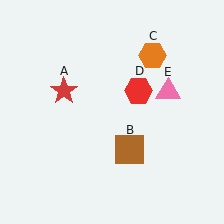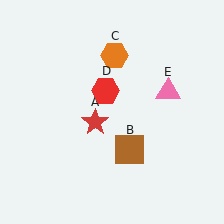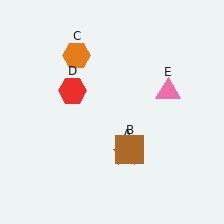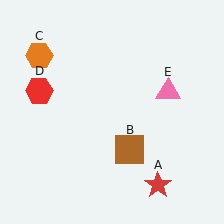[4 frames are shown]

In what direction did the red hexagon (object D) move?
The red hexagon (object D) moved left.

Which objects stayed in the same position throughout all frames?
Brown square (object B) and pink triangle (object E) remained stationary.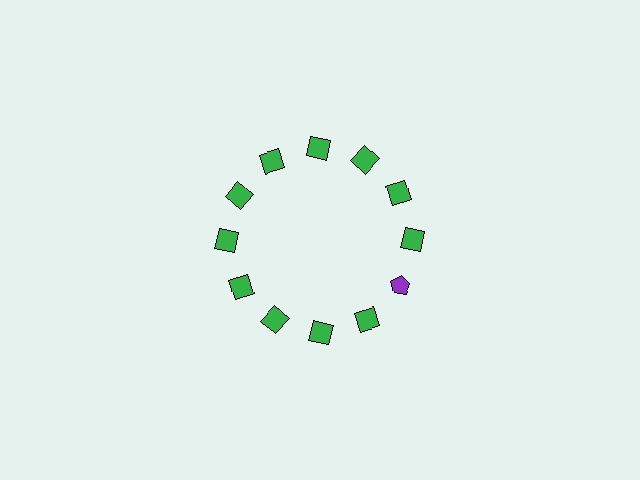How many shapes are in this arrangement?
There are 12 shapes arranged in a ring pattern.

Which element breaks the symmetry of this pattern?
The purple pentagon at roughly the 4 o'clock position breaks the symmetry. All other shapes are green squares.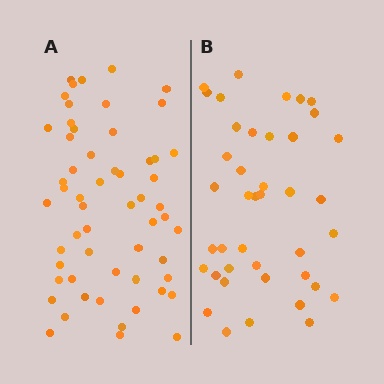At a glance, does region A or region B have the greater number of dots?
Region A (the left region) has more dots.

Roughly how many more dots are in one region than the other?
Region A has approximately 15 more dots than region B.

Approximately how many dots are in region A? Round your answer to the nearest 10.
About 60 dots. (The exact count is 57, which rounds to 60.)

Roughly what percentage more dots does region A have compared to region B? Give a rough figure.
About 40% more.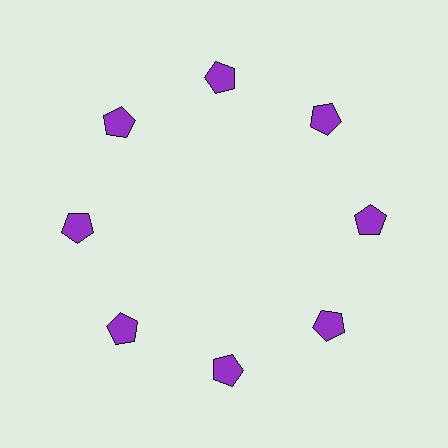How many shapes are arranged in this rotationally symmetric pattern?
There are 8 shapes, arranged in 8 groups of 1.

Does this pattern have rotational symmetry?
Yes, this pattern has 8-fold rotational symmetry. It looks the same after rotating 45 degrees around the center.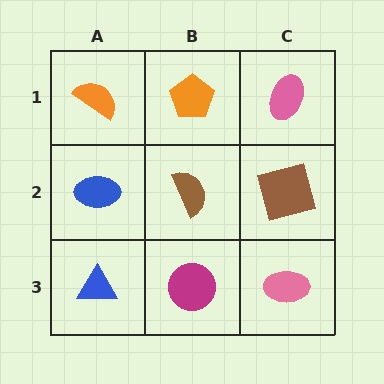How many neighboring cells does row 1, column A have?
2.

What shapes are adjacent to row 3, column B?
A brown semicircle (row 2, column B), a blue triangle (row 3, column A), a pink ellipse (row 3, column C).